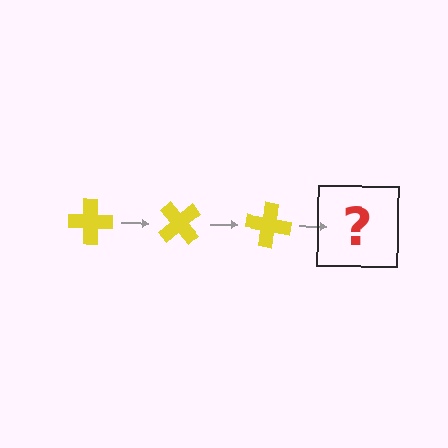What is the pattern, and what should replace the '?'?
The pattern is that the cross rotates 50 degrees each step. The '?' should be a yellow cross rotated 150 degrees.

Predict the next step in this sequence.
The next step is a yellow cross rotated 150 degrees.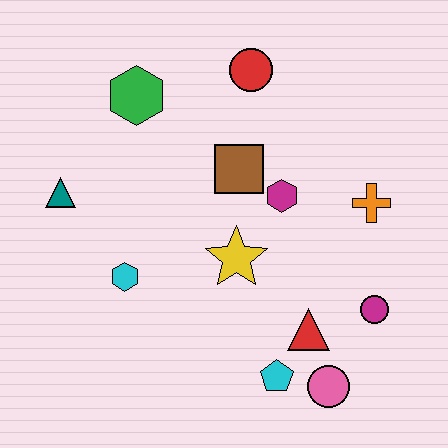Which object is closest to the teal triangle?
The cyan hexagon is closest to the teal triangle.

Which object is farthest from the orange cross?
The teal triangle is farthest from the orange cross.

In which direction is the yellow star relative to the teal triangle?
The yellow star is to the right of the teal triangle.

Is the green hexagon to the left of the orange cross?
Yes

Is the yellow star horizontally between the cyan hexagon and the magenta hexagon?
Yes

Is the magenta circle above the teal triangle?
No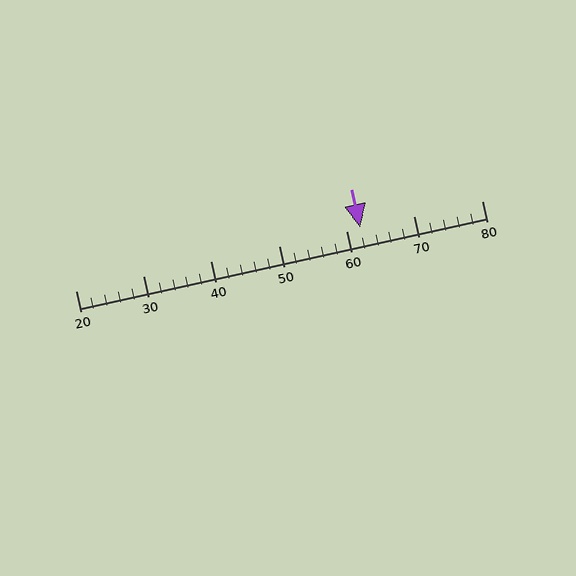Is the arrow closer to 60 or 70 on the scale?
The arrow is closer to 60.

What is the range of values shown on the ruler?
The ruler shows values from 20 to 80.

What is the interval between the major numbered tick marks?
The major tick marks are spaced 10 units apart.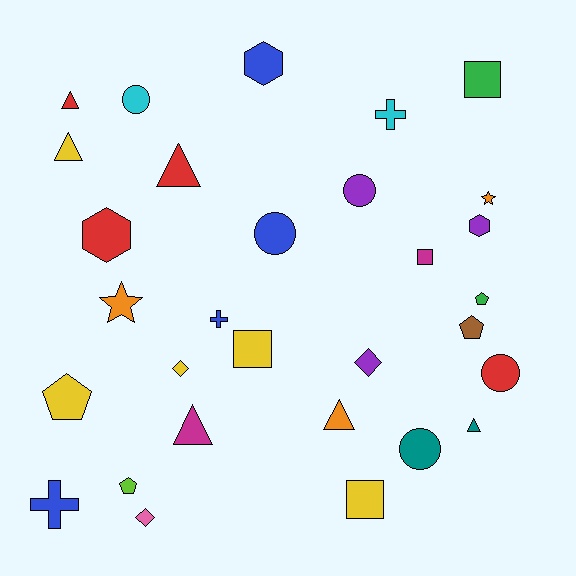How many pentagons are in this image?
There are 4 pentagons.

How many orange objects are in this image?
There are 3 orange objects.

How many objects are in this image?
There are 30 objects.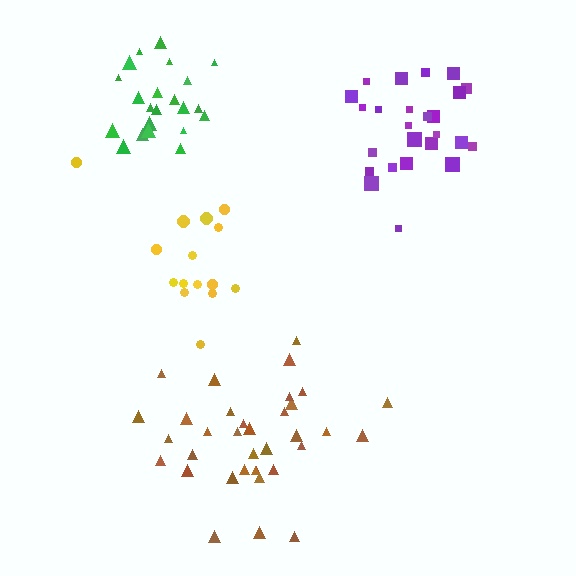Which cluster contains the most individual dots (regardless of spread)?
Brown (35).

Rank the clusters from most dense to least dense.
green, purple, brown, yellow.